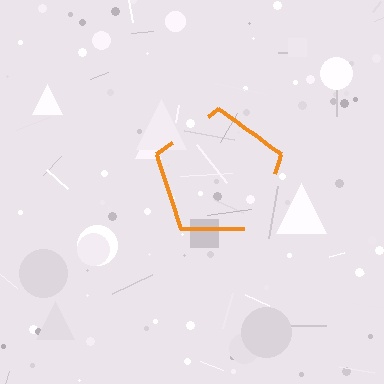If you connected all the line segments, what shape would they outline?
They would outline a pentagon.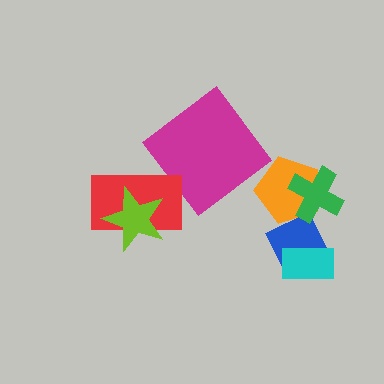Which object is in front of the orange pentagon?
The green cross is in front of the orange pentagon.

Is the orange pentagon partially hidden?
Yes, it is partially covered by another shape.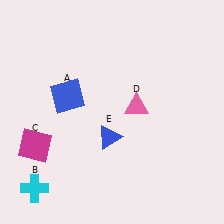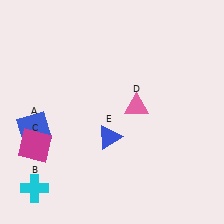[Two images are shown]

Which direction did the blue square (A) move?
The blue square (A) moved left.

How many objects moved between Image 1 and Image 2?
1 object moved between the two images.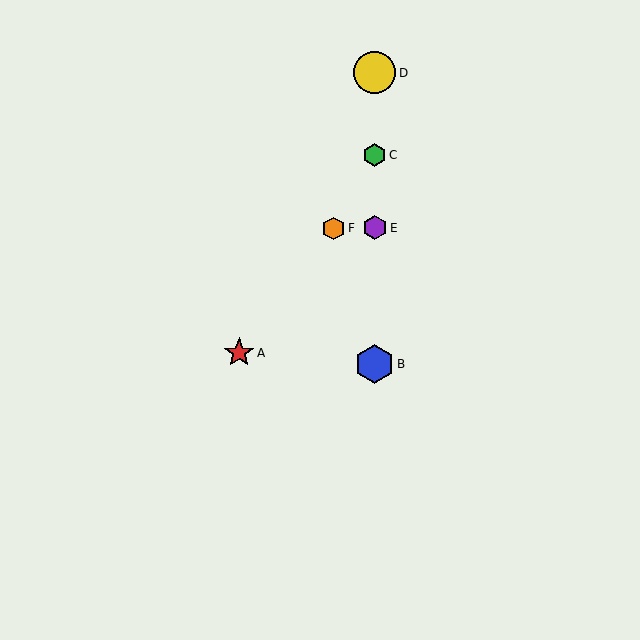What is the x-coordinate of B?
Object B is at x≈375.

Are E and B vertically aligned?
Yes, both are at x≈375.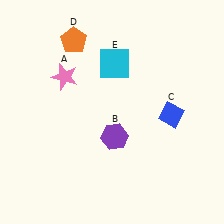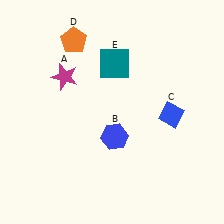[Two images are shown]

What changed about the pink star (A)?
In Image 1, A is pink. In Image 2, it changed to magenta.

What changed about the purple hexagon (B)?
In Image 1, B is purple. In Image 2, it changed to blue.